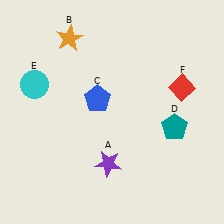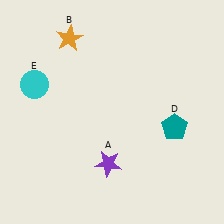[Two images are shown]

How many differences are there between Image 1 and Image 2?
There are 2 differences between the two images.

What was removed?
The red diamond (F), the blue pentagon (C) were removed in Image 2.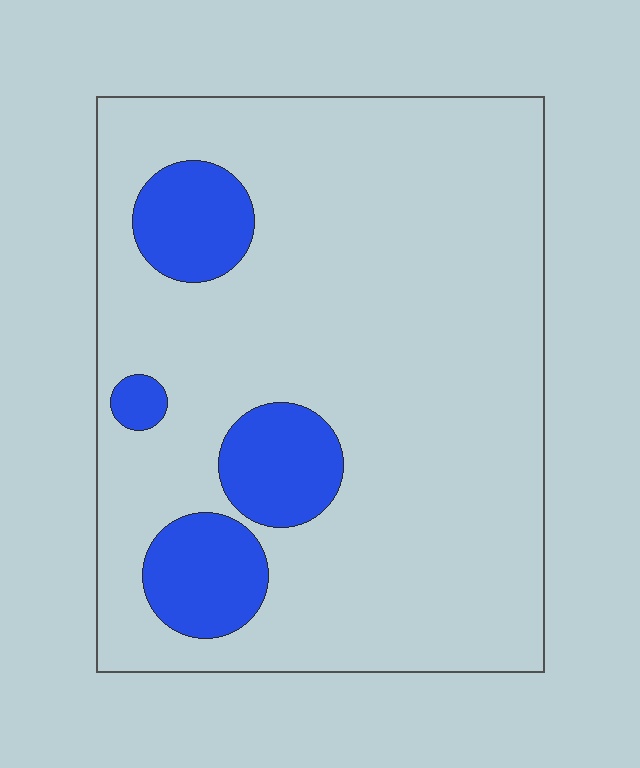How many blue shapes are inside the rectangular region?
4.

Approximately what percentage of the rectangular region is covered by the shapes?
Approximately 15%.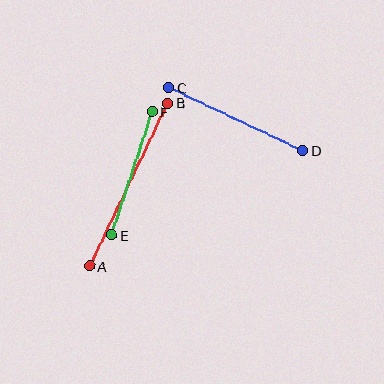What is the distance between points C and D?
The distance is approximately 148 pixels.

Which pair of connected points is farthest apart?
Points A and B are farthest apart.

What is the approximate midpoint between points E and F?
The midpoint is at approximately (132, 174) pixels.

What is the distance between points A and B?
The distance is approximately 181 pixels.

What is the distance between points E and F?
The distance is approximately 130 pixels.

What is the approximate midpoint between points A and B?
The midpoint is at approximately (129, 185) pixels.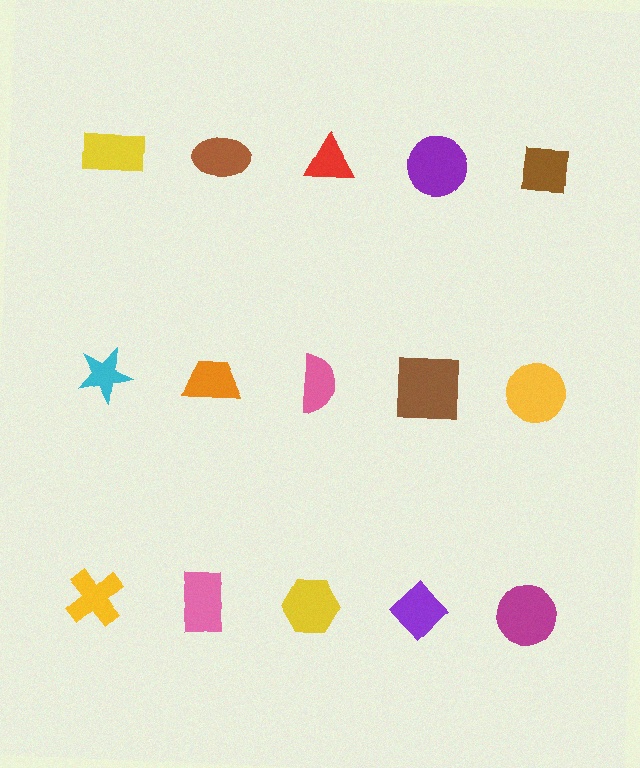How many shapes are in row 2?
5 shapes.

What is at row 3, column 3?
A yellow hexagon.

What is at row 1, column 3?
A red triangle.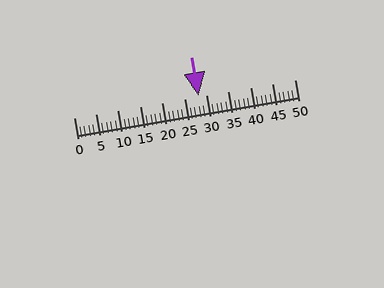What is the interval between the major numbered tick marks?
The major tick marks are spaced 5 units apart.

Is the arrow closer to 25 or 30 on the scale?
The arrow is closer to 30.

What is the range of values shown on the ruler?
The ruler shows values from 0 to 50.